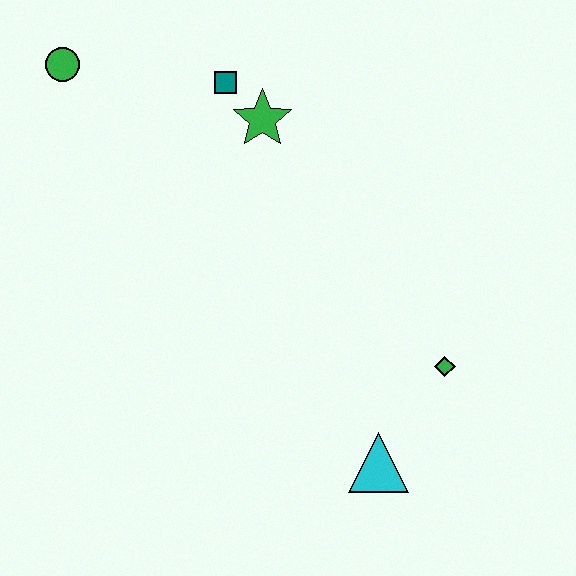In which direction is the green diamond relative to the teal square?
The green diamond is below the teal square.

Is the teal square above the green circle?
No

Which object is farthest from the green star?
The cyan triangle is farthest from the green star.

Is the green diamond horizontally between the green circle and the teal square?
No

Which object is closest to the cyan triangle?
The green diamond is closest to the cyan triangle.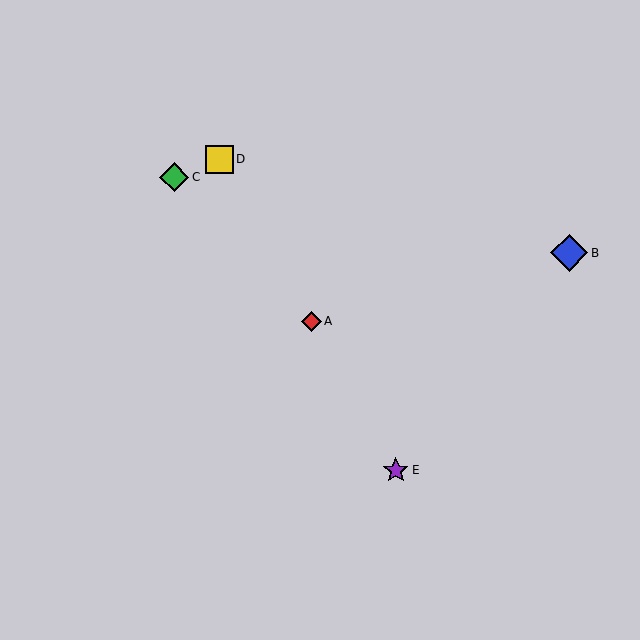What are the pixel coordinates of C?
Object C is at (174, 177).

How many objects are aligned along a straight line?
3 objects (A, D, E) are aligned along a straight line.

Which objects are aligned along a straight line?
Objects A, D, E are aligned along a straight line.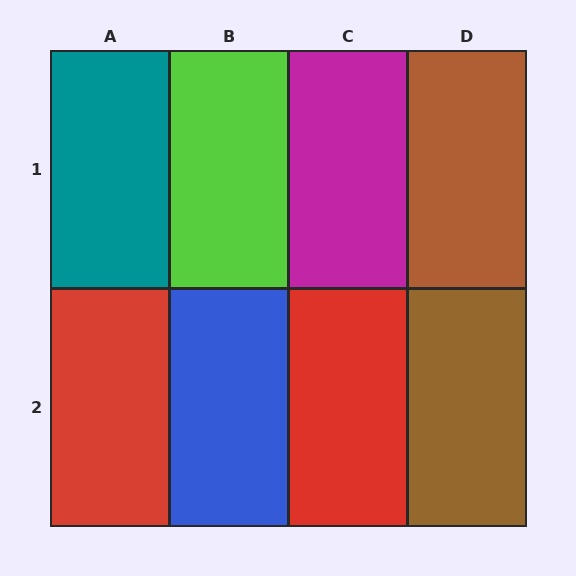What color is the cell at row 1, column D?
Brown.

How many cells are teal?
1 cell is teal.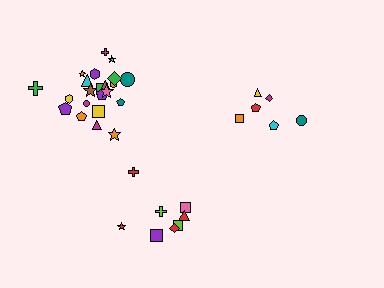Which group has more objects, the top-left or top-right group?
The top-left group.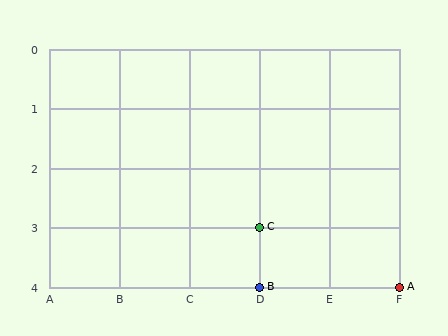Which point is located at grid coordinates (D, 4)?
Point B is at (D, 4).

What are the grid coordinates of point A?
Point A is at grid coordinates (F, 4).